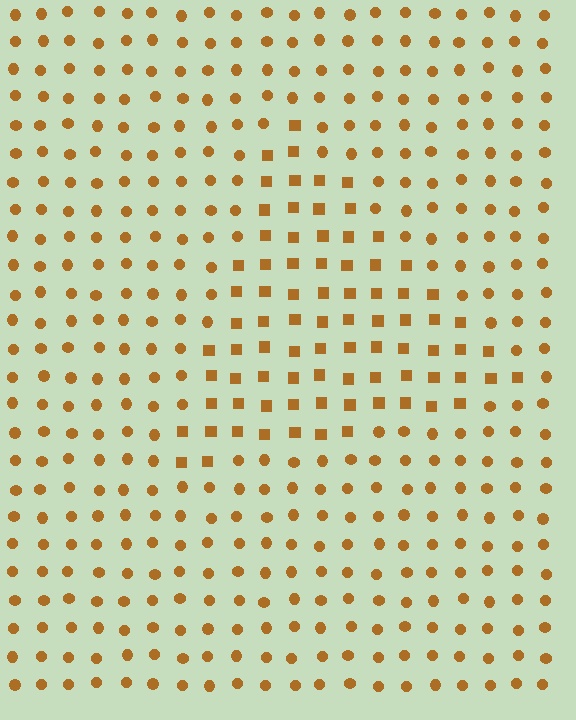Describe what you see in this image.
The image is filled with small brown elements arranged in a uniform grid. A triangle-shaped region contains squares, while the surrounding area contains circles. The boundary is defined purely by the change in element shape.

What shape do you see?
I see a triangle.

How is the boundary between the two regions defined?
The boundary is defined by a change in element shape: squares inside vs. circles outside. All elements share the same color and spacing.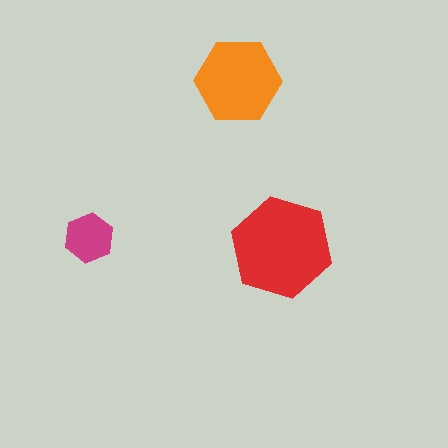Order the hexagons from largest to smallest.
the red one, the orange one, the magenta one.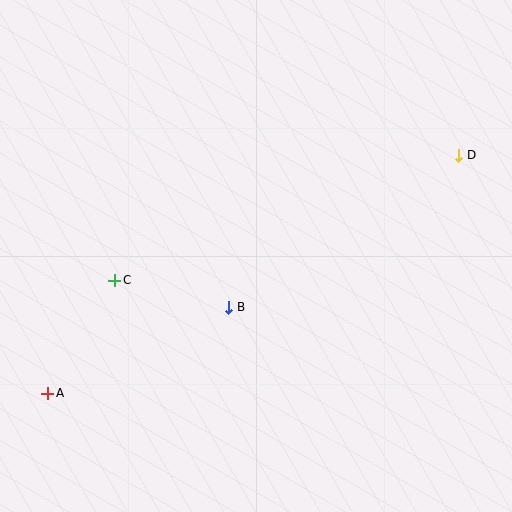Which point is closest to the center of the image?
Point B at (229, 307) is closest to the center.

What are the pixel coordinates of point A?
Point A is at (48, 393).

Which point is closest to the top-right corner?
Point D is closest to the top-right corner.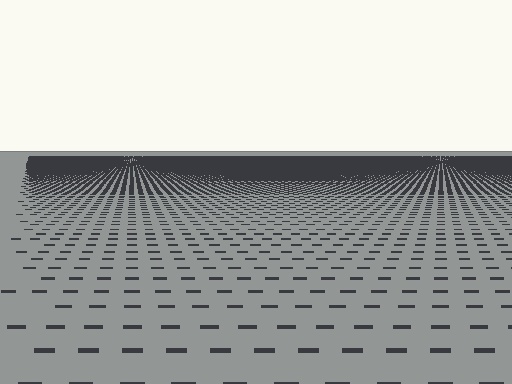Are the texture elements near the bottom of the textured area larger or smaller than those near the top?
Larger. Near the bottom, elements are closer to the viewer and appear at a bigger on-screen size.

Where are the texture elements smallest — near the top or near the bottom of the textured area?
Near the top.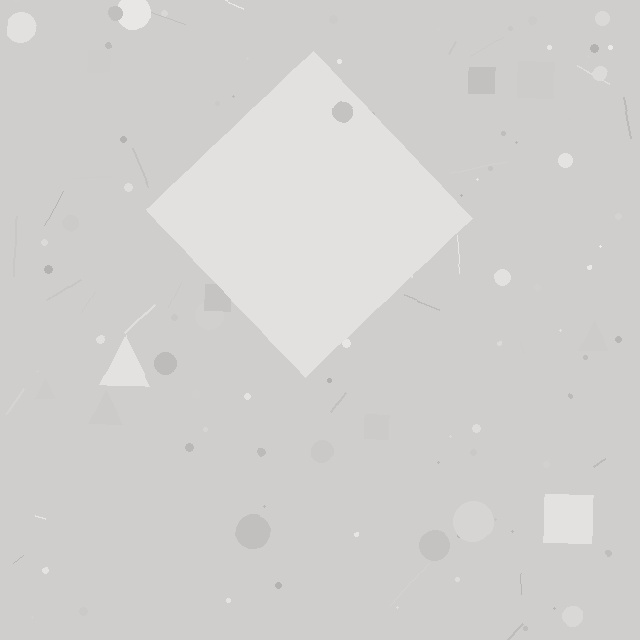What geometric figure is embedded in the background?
A diamond is embedded in the background.